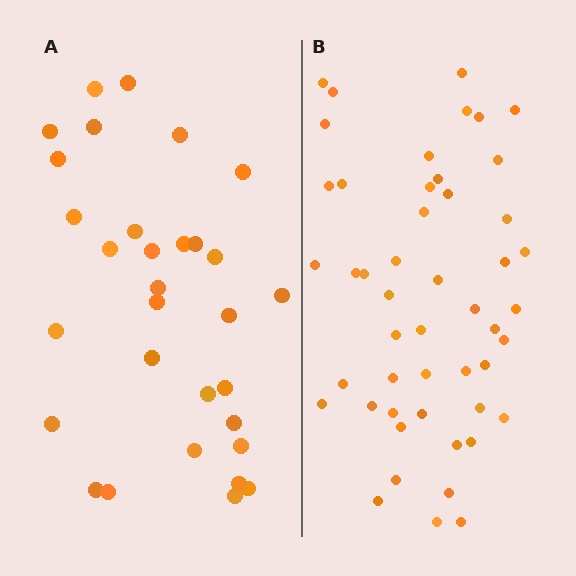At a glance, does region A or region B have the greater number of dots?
Region B (the right region) has more dots.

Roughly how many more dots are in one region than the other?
Region B has approximately 20 more dots than region A.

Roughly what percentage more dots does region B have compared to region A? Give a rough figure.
About 60% more.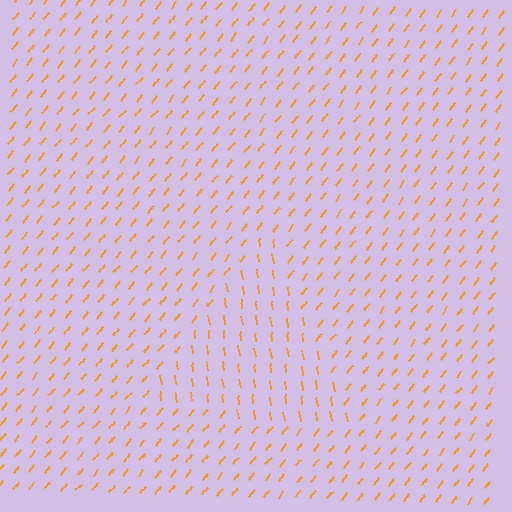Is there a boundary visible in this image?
Yes, there is a texture boundary formed by a change in line orientation.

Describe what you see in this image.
The image is filled with small orange line segments. A triangle region in the image has lines oriented differently from the surrounding lines, creating a visible texture boundary.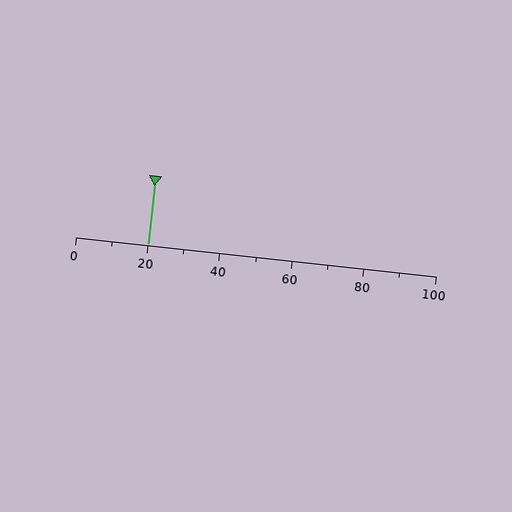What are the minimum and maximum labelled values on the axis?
The axis runs from 0 to 100.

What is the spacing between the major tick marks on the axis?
The major ticks are spaced 20 apart.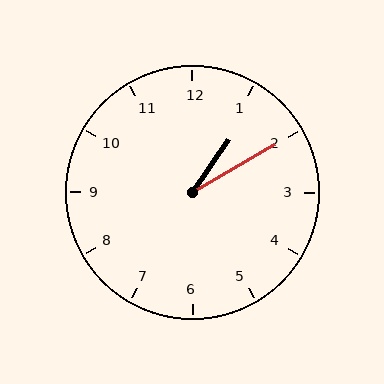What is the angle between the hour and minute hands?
Approximately 25 degrees.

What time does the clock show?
1:10.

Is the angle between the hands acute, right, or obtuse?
It is acute.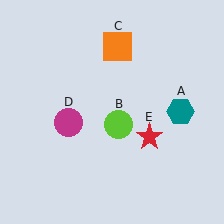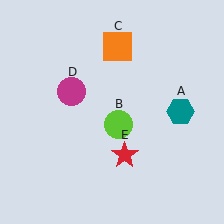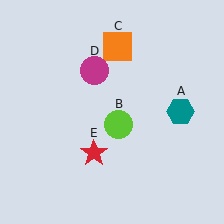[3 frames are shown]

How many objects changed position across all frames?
2 objects changed position: magenta circle (object D), red star (object E).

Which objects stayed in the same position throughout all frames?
Teal hexagon (object A) and lime circle (object B) and orange square (object C) remained stationary.